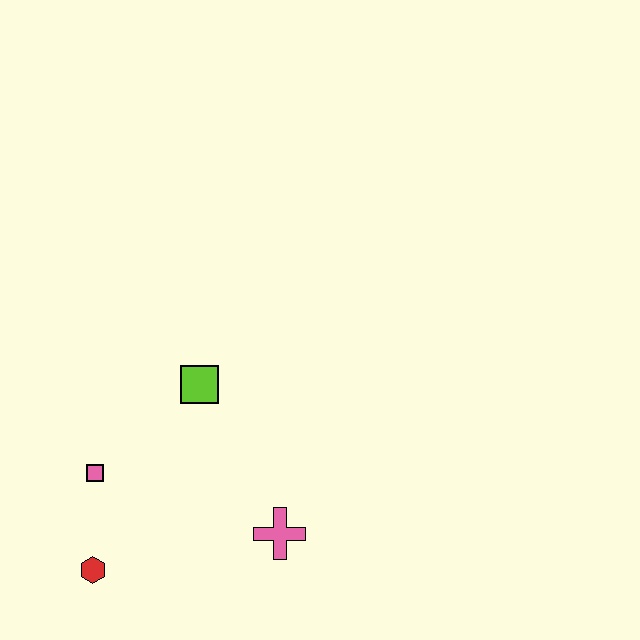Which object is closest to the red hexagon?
The pink square is closest to the red hexagon.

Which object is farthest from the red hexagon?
The lime square is farthest from the red hexagon.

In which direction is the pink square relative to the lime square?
The pink square is to the left of the lime square.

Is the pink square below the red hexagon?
No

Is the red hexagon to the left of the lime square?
Yes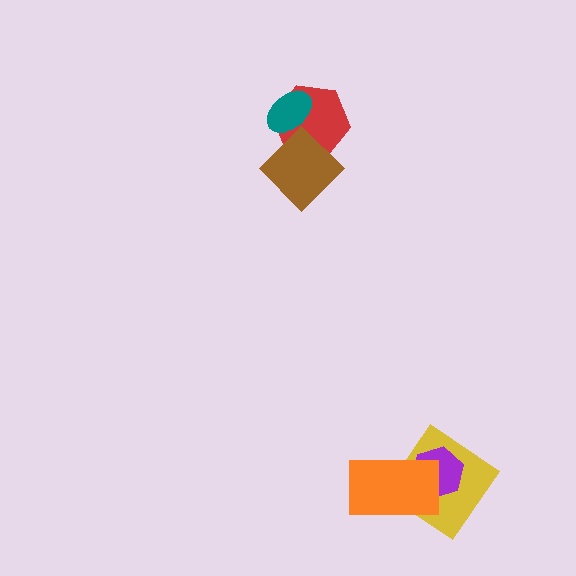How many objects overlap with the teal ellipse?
2 objects overlap with the teal ellipse.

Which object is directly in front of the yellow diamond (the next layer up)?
The purple hexagon is directly in front of the yellow diamond.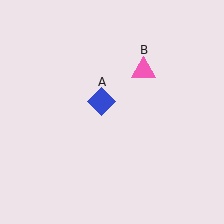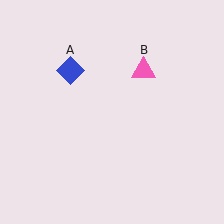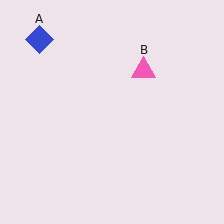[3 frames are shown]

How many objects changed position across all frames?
1 object changed position: blue diamond (object A).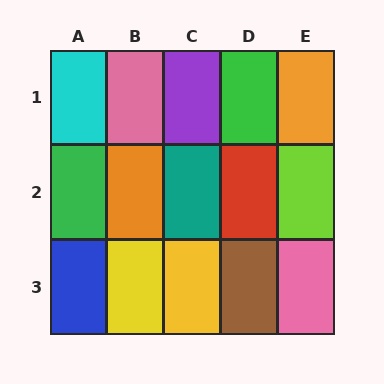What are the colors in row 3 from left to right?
Blue, yellow, yellow, brown, pink.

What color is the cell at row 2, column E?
Lime.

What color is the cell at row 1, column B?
Pink.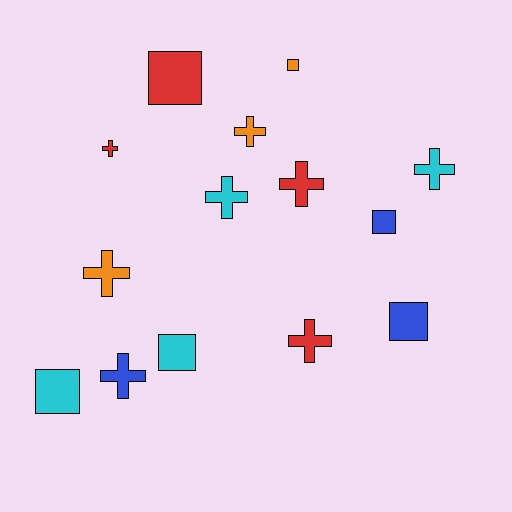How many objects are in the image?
There are 14 objects.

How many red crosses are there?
There are 3 red crosses.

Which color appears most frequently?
Red, with 4 objects.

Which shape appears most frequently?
Cross, with 8 objects.